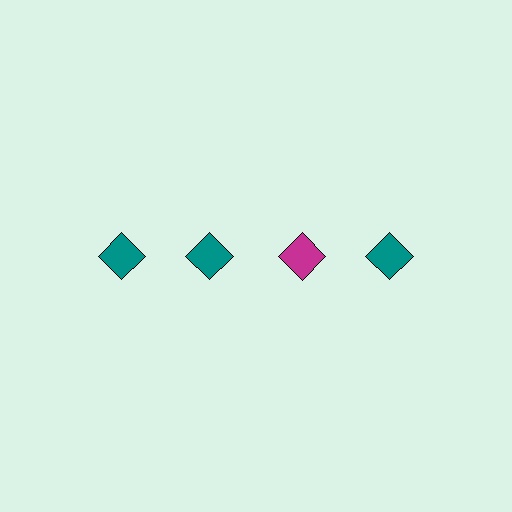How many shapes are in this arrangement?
There are 4 shapes arranged in a grid pattern.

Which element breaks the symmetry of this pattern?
The magenta diamond in the top row, center column breaks the symmetry. All other shapes are teal diamonds.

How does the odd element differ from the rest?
It has a different color: magenta instead of teal.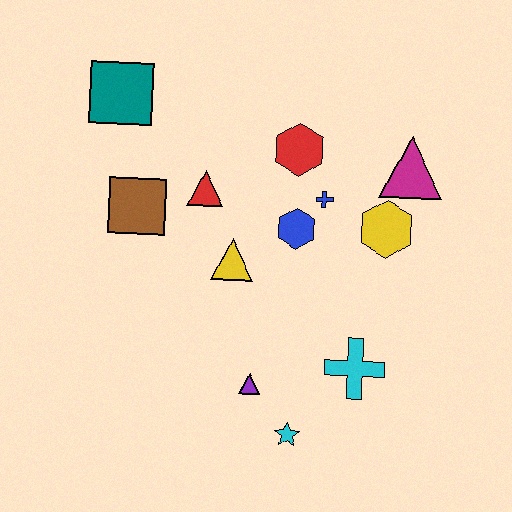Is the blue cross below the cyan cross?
No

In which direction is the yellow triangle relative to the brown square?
The yellow triangle is to the right of the brown square.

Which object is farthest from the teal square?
The cyan star is farthest from the teal square.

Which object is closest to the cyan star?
The purple triangle is closest to the cyan star.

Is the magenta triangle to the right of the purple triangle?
Yes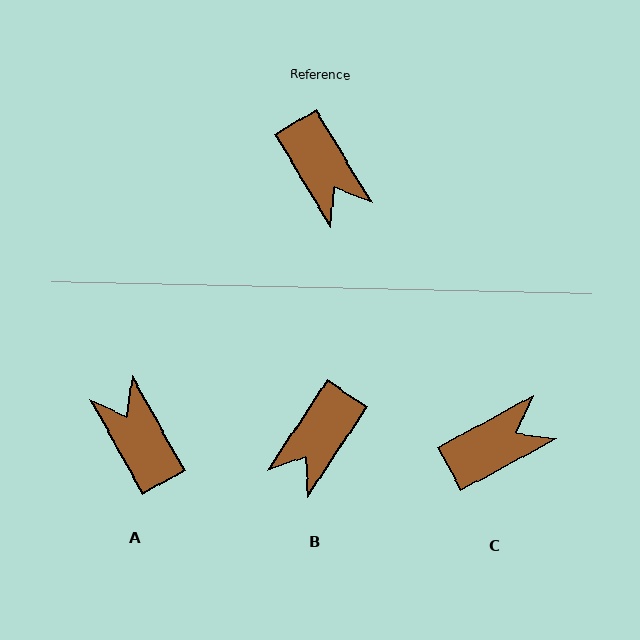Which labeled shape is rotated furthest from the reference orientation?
A, about 178 degrees away.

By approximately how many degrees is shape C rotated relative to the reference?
Approximately 87 degrees counter-clockwise.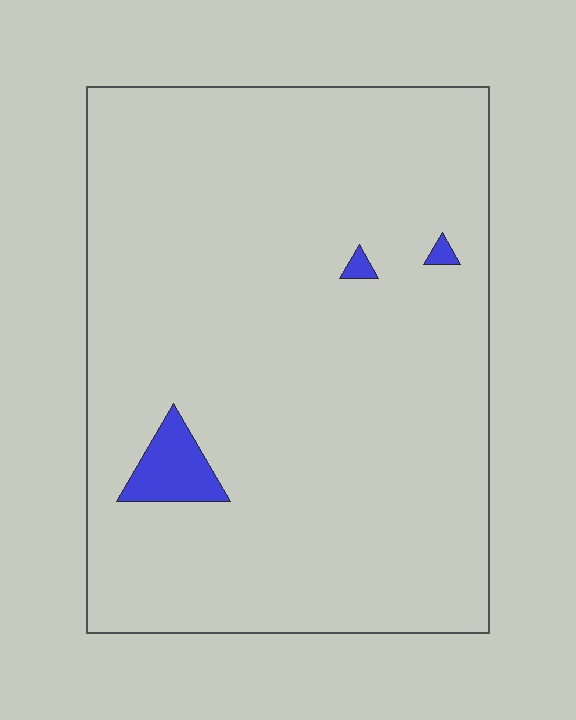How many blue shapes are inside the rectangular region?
3.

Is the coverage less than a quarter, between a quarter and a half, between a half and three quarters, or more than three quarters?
Less than a quarter.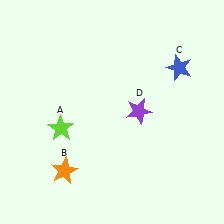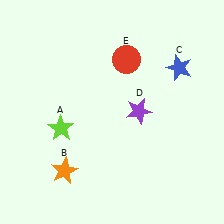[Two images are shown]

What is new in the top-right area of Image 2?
A red circle (E) was added in the top-right area of Image 2.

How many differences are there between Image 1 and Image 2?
There is 1 difference between the two images.